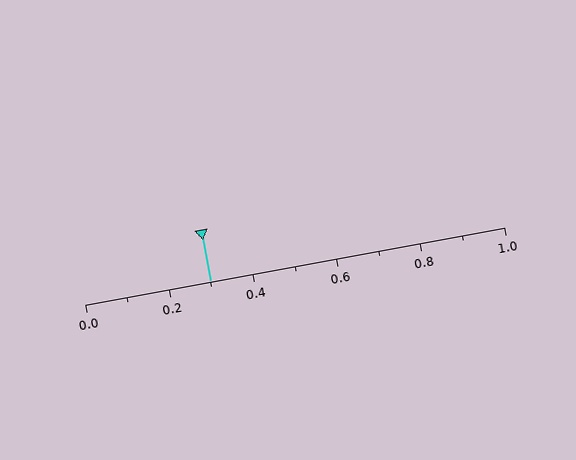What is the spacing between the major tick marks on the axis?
The major ticks are spaced 0.2 apart.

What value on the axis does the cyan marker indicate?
The marker indicates approximately 0.3.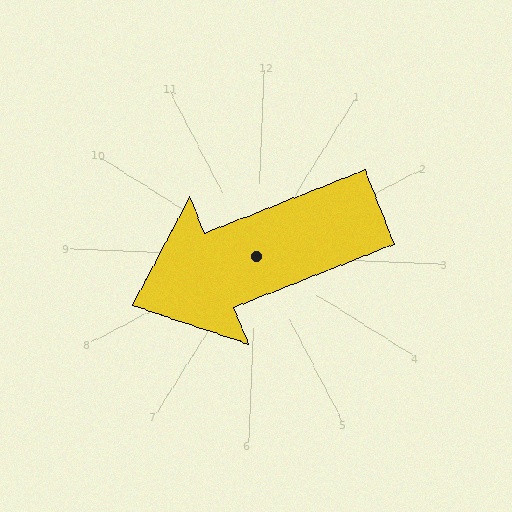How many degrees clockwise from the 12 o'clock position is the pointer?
Approximately 246 degrees.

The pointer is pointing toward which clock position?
Roughly 8 o'clock.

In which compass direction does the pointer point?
Southwest.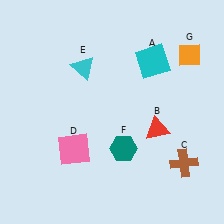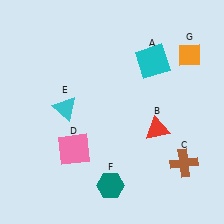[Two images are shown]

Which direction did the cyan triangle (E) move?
The cyan triangle (E) moved down.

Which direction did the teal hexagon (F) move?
The teal hexagon (F) moved down.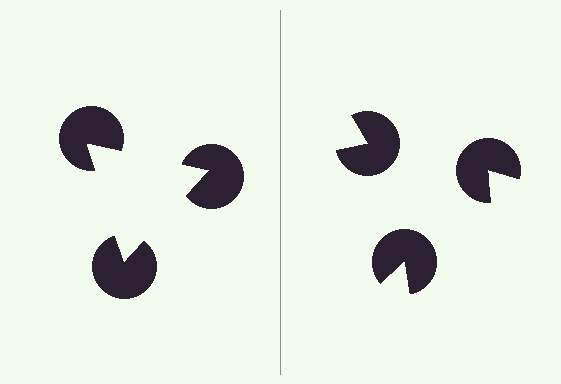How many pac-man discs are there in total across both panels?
6 — 3 on each side.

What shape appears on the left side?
An illusory triangle.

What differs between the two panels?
The pac-man discs are positioned identically on both sides; only the wedge orientations differ. On the left they align to a triangle; on the right they are misaligned.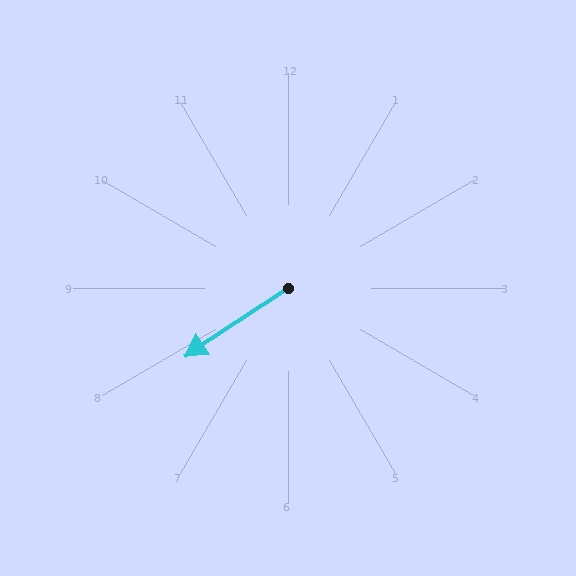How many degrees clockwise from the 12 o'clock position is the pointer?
Approximately 237 degrees.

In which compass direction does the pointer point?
Southwest.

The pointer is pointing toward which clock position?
Roughly 8 o'clock.